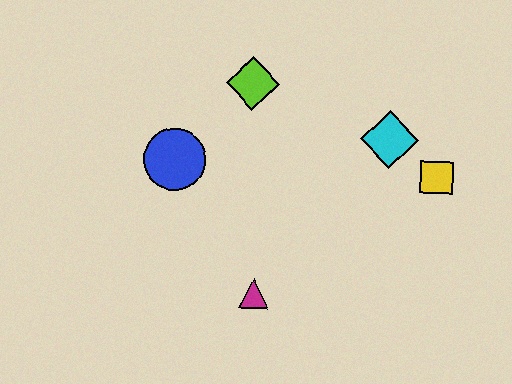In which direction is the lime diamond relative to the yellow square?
The lime diamond is to the left of the yellow square.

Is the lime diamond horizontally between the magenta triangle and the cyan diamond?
No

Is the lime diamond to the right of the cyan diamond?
No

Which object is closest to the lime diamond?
The blue circle is closest to the lime diamond.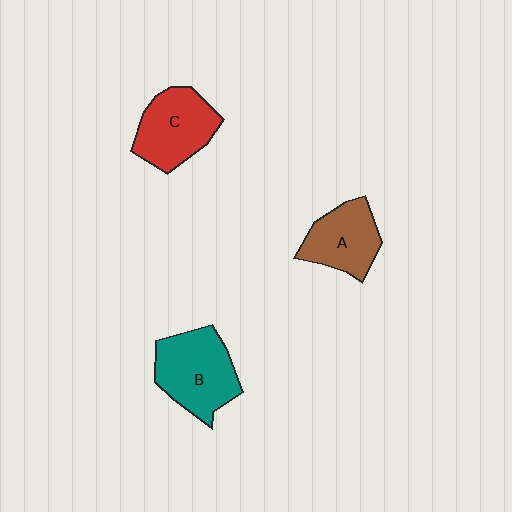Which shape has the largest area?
Shape B (teal).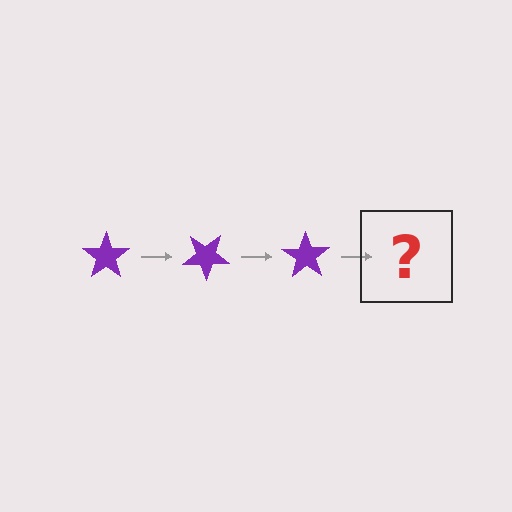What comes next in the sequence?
The next element should be a purple star rotated 105 degrees.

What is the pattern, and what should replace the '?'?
The pattern is that the star rotates 35 degrees each step. The '?' should be a purple star rotated 105 degrees.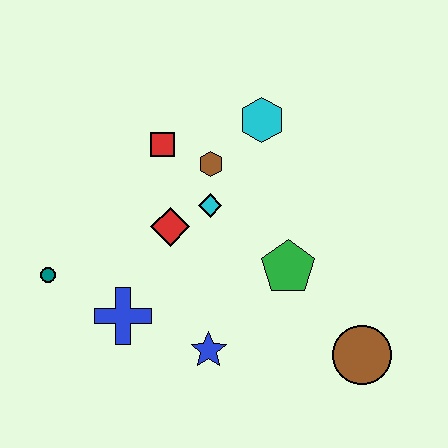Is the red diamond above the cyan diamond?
No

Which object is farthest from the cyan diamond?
The brown circle is farthest from the cyan diamond.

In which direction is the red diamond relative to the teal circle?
The red diamond is to the right of the teal circle.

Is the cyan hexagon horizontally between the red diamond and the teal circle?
No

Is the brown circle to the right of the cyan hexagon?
Yes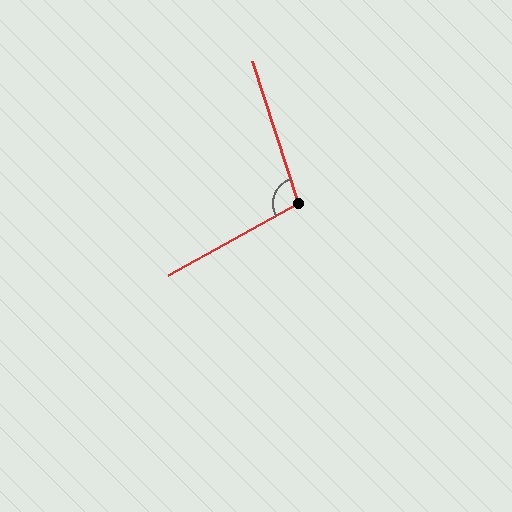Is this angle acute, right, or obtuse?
It is obtuse.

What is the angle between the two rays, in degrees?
Approximately 101 degrees.